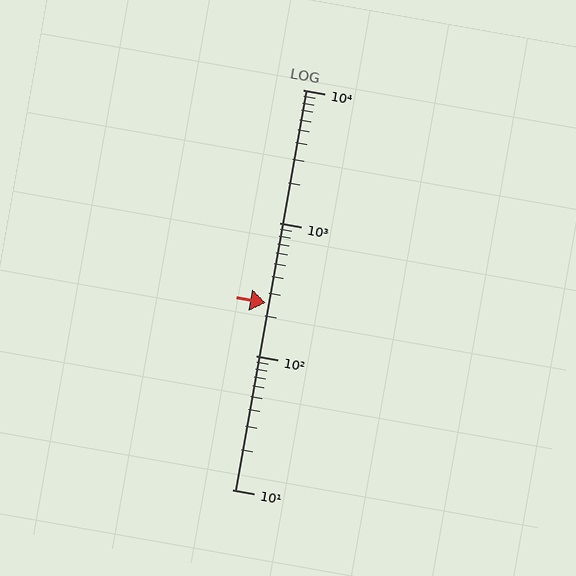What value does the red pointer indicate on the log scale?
The pointer indicates approximately 250.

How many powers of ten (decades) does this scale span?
The scale spans 3 decades, from 10 to 10000.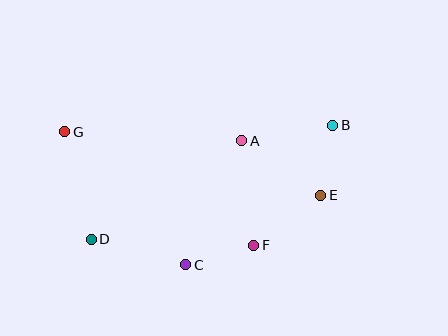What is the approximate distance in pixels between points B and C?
The distance between B and C is approximately 203 pixels.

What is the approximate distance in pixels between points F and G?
The distance between F and G is approximately 220 pixels.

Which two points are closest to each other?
Points C and F are closest to each other.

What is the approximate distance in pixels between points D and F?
The distance between D and F is approximately 162 pixels.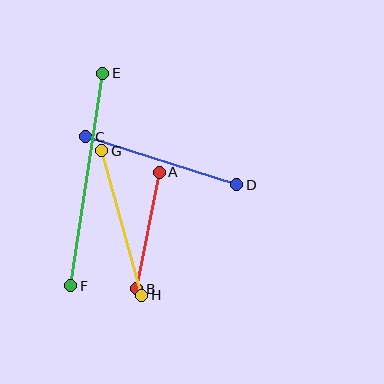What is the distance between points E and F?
The distance is approximately 215 pixels.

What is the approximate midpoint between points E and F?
The midpoint is at approximately (87, 180) pixels.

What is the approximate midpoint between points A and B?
The midpoint is at approximately (148, 231) pixels.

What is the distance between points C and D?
The distance is approximately 158 pixels.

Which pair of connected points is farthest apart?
Points E and F are farthest apart.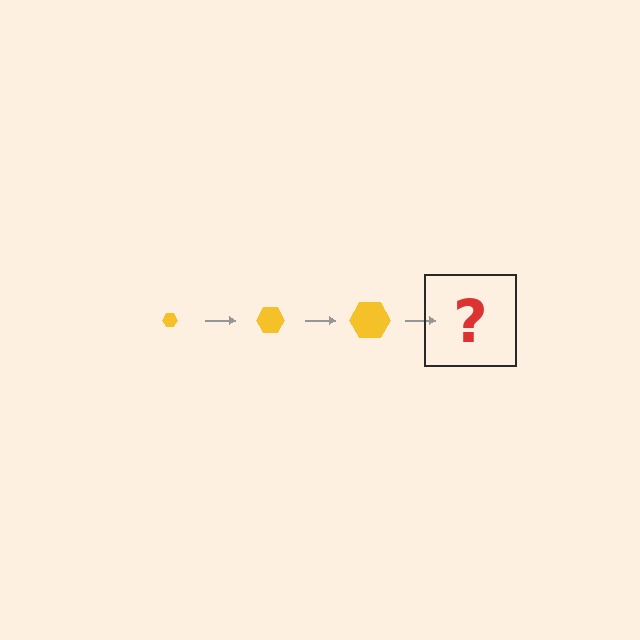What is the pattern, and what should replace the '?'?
The pattern is that the hexagon gets progressively larger each step. The '?' should be a yellow hexagon, larger than the previous one.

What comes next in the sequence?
The next element should be a yellow hexagon, larger than the previous one.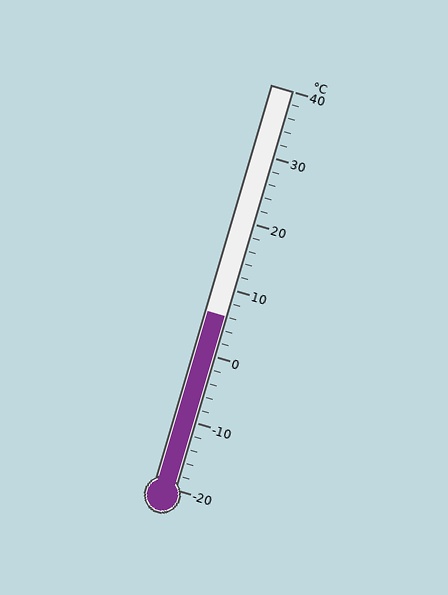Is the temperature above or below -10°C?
The temperature is above -10°C.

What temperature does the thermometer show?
The thermometer shows approximately 6°C.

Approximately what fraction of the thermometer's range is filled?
The thermometer is filled to approximately 45% of its range.